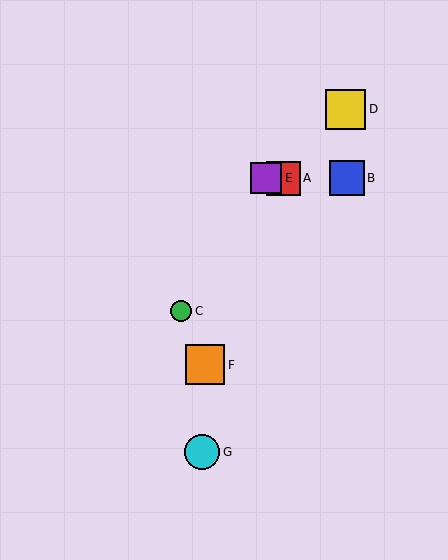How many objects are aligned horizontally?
3 objects (A, B, E) are aligned horizontally.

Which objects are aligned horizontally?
Objects A, B, E are aligned horizontally.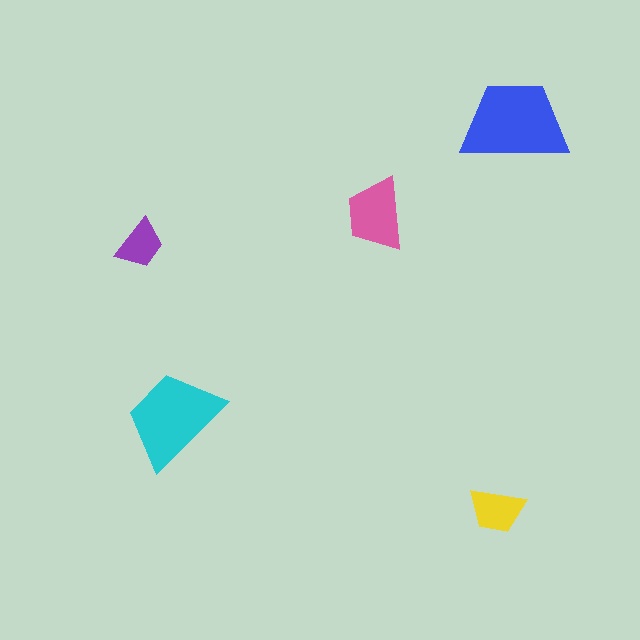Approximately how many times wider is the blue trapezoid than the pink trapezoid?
About 1.5 times wider.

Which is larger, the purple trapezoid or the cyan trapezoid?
The cyan one.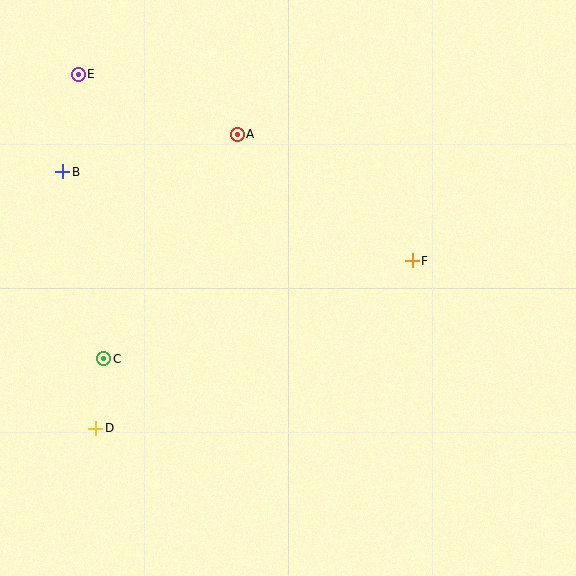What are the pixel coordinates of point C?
Point C is at (104, 359).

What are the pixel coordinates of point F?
Point F is at (412, 261).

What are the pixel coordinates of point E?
Point E is at (78, 74).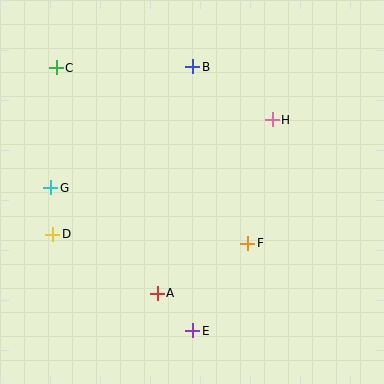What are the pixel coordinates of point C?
Point C is at (56, 68).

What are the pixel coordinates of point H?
Point H is at (272, 120).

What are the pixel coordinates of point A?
Point A is at (157, 293).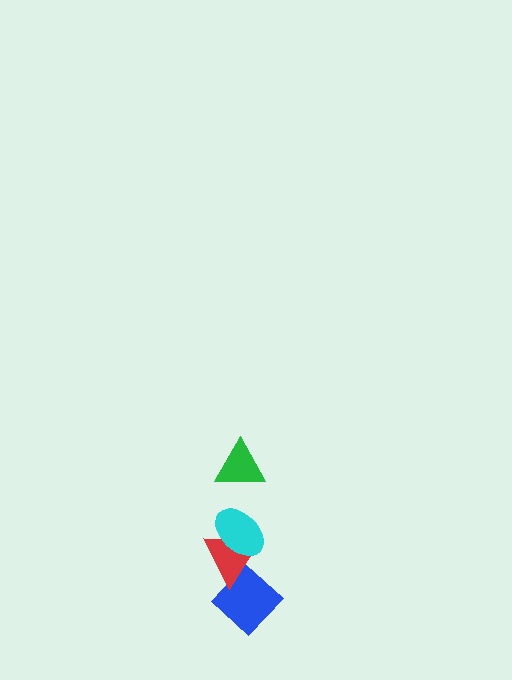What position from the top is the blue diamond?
The blue diamond is 4th from the top.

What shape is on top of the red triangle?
The cyan ellipse is on top of the red triangle.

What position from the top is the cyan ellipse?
The cyan ellipse is 2nd from the top.